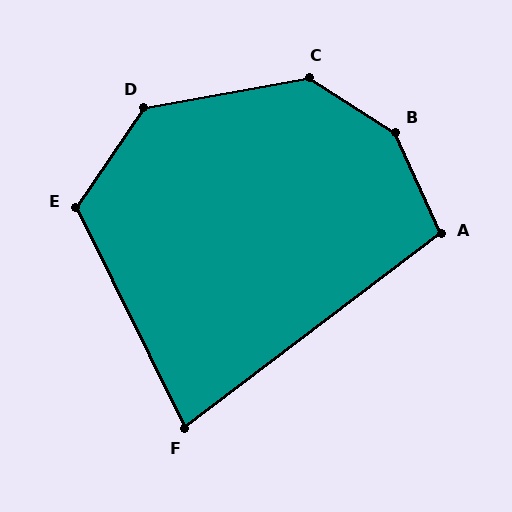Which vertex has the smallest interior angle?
F, at approximately 79 degrees.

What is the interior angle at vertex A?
Approximately 103 degrees (obtuse).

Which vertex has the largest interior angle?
B, at approximately 147 degrees.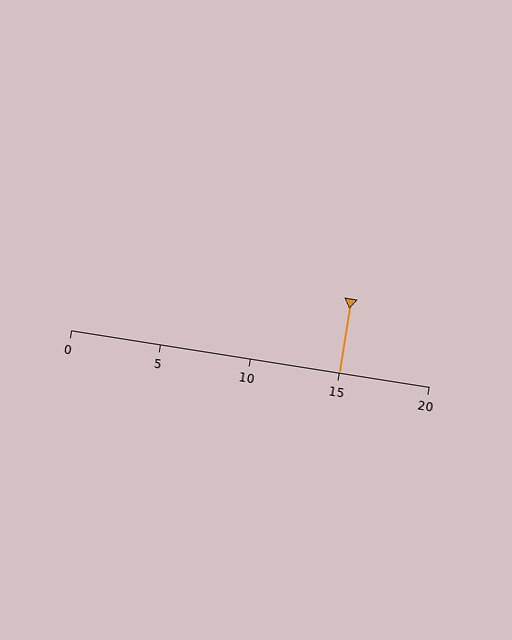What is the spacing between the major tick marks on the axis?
The major ticks are spaced 5 apart.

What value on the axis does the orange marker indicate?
The marker indicates approximately 15.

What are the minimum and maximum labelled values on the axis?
The axis runs from 0 to 20.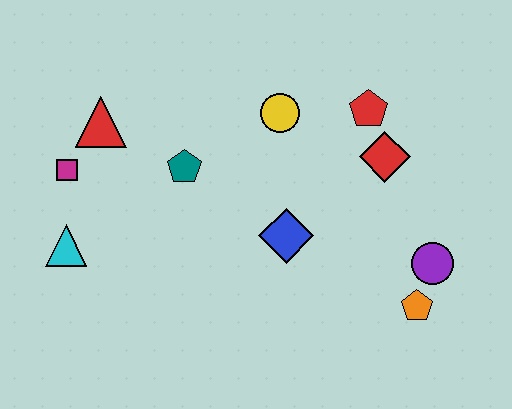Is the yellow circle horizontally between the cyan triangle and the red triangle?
No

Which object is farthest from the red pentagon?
The cyan triangle is farthest from the red pentagon.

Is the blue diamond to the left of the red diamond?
Yes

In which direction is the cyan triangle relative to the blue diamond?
The cyan triangle is to the left of the blue diamond.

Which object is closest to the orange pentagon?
The purple circle is closest to the orange pentagon.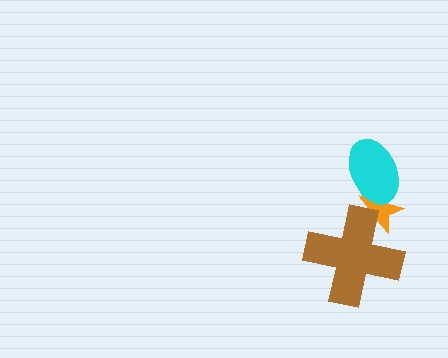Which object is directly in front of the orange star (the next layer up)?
The brown cross is directly in front of the orange star.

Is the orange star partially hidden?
Yes, it is partially covered by another shape.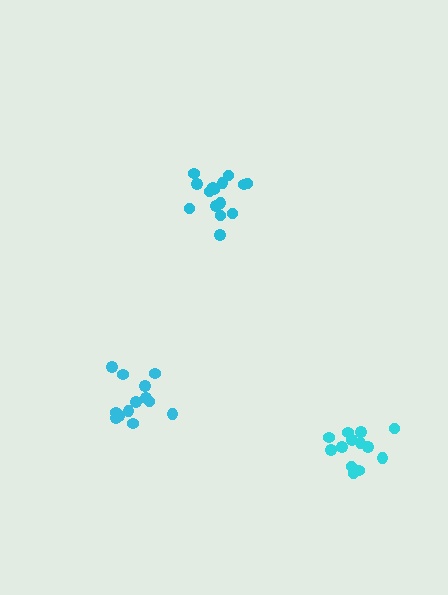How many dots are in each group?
Group 1: 15 dots, Group 2: 14 dots, Group 3: 13 dots (42 total).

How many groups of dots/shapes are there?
There are 3 groups.